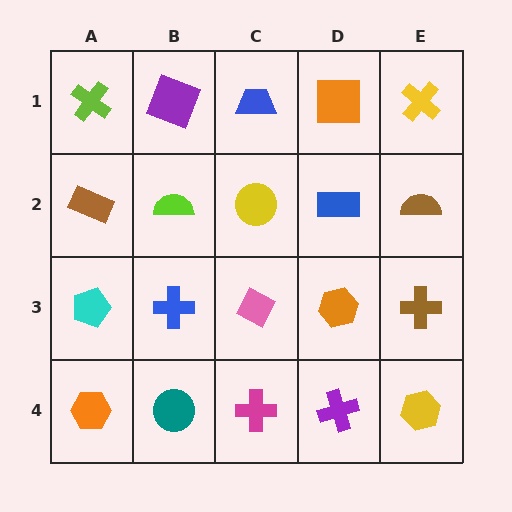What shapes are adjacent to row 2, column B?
A purple square (row 1, column B), a blue cross (row 3, column B), a brown rectangle (row 2, column A), a yellow circle (row 2, column C).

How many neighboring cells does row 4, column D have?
3.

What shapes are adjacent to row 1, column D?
A blue rectangle (row 2, column D), a blue trapezoid (row 1, column C), a yellow cross (row 1, column E).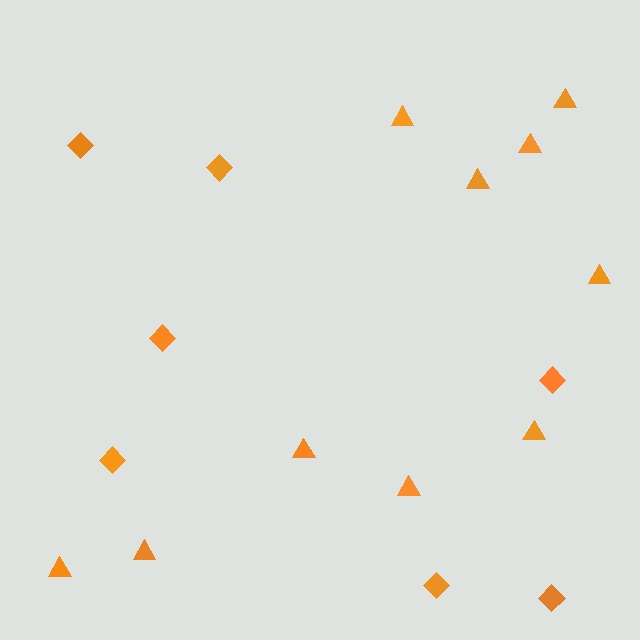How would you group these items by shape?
There are 2 groups: one group of triangles (10) and one group of diamonds (7).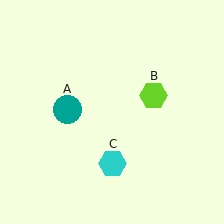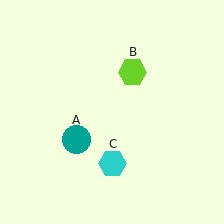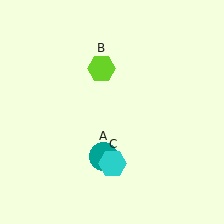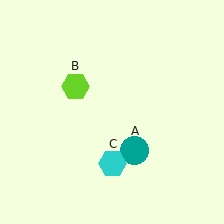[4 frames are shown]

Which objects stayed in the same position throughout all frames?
Cyan hexagon (object C) remained stationary.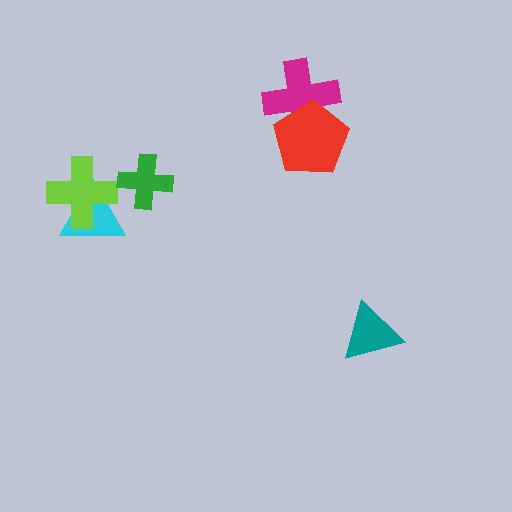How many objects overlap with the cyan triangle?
1 object overlaps with the cyan triangle.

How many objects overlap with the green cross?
0 objects overlap with the green cross.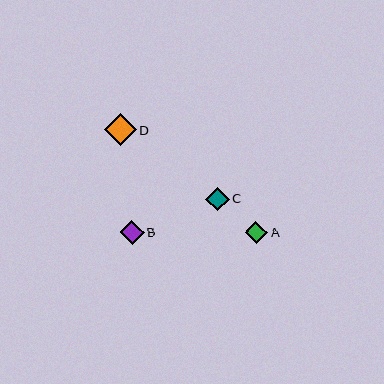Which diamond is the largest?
Diamond D is the largest with a size of approximately 32 pixels.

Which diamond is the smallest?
Diamond A is the smallest with a size of approximately 23 pixels.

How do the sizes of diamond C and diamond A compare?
Diamond C and diamond A are approximately the same size.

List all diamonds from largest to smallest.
From largest to smallest: D, B, C, A.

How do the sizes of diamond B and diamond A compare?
Diamond B and diamond A are approximately the same size.